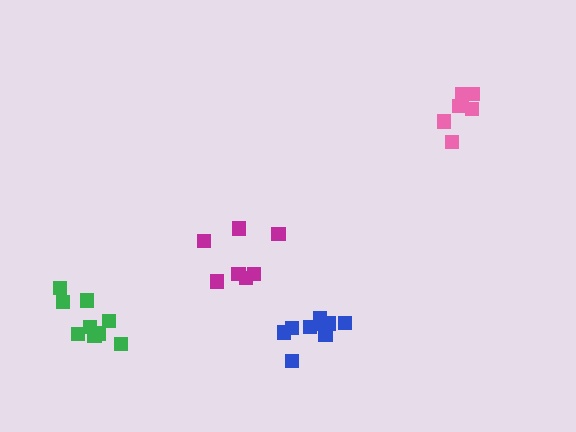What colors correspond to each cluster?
The clusters are colored: magenta, pink, green, blue.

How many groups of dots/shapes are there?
There are 4 groups.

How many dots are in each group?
Group 1: 7 dots, Group 2: 6 dots, Group 3: 9 dots, Group 4: 9 dots (31 total).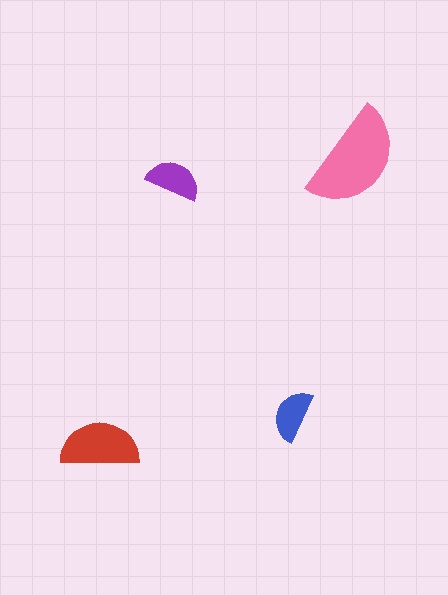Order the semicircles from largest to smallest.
the pink one, the red one, the purple one, the blue one.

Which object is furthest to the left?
The red semicircle is leftmost.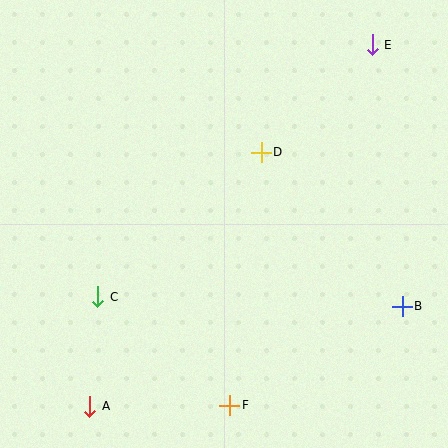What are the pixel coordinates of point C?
Point C is at (98, 297).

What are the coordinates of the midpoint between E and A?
The midpoint between E and A is at (231, 225).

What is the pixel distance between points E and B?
The distance between E and B is 263 pixels.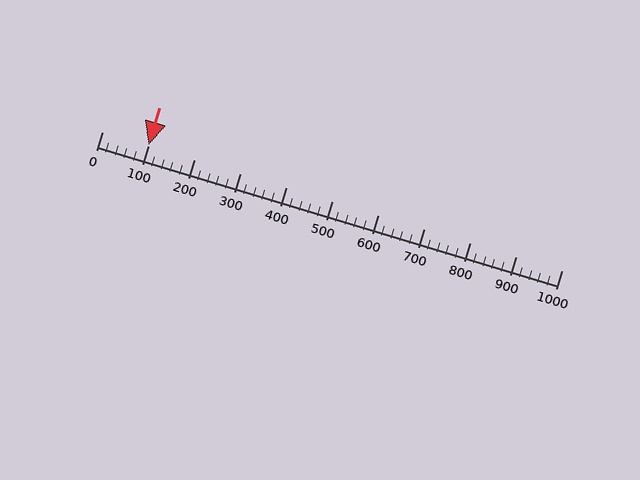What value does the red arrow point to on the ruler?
The red arrow points to approximately 100.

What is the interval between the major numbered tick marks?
The major tick marks are spaced 100 units apart.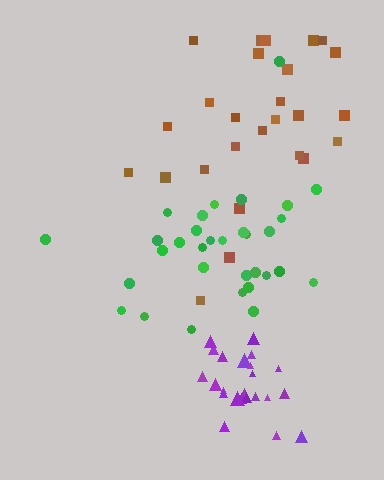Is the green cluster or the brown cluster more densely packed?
Green.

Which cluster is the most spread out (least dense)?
Brown.